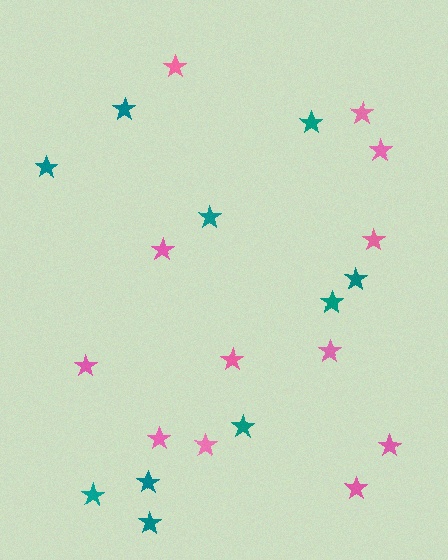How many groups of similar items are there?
There are 2 groups: one group of teal stars (10) and one group of pink stars (12).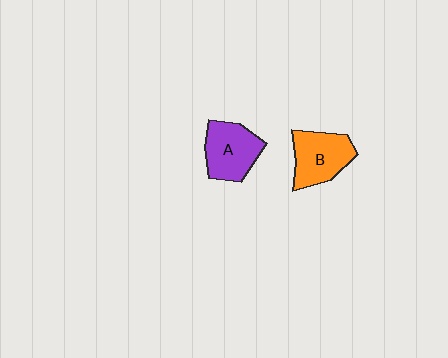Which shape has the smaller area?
Shape A (purple).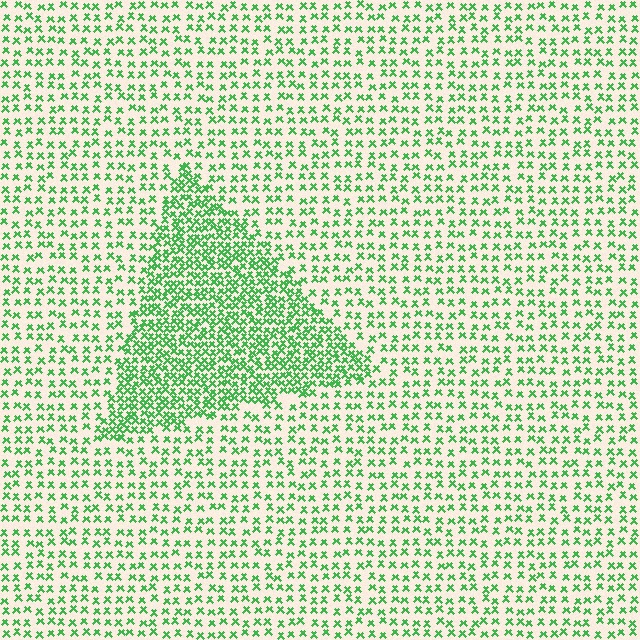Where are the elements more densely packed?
The elements are more densely packed inside the triangle boundary.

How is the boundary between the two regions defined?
The boundary is defined by a change in element density (approximately 2.2x ratio). All elements are the same color, size, and shape.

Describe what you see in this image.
The image contains small green elements arranged at two different densities. A triangle-shaped region is visible where the elements are more densely packed than the surrounding area.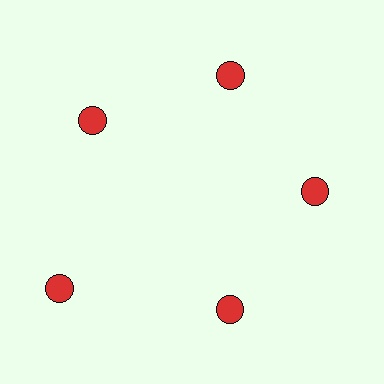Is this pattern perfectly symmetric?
No. The 5 red circles are arranged in a ring, but one element near the 8 o'clock position is pushed outward from the center, breaking the 5-fold rotational symmetry.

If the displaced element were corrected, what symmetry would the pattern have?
It would have 5-fold rotational symmetry — the pattern would map onto itself every 72 degrees.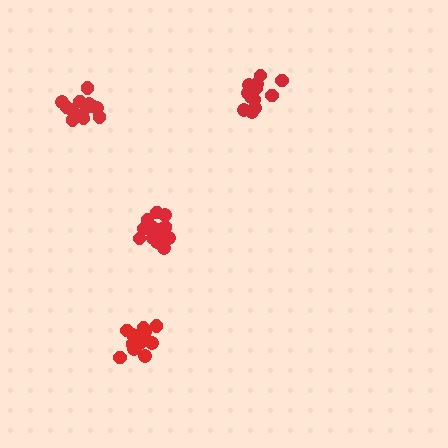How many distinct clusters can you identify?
There are 4 distinct clusters.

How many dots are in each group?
Group 1: 14 dots, Group 2: 14 dots, Group 3: 14 dots, Group 4: 11 dots (53 total).